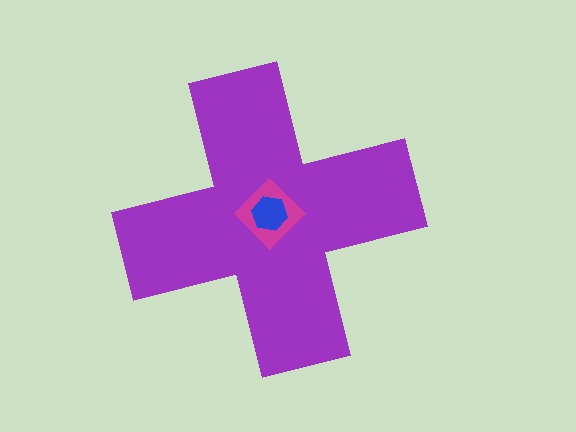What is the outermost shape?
The purple cross.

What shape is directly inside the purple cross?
The magenta diamond.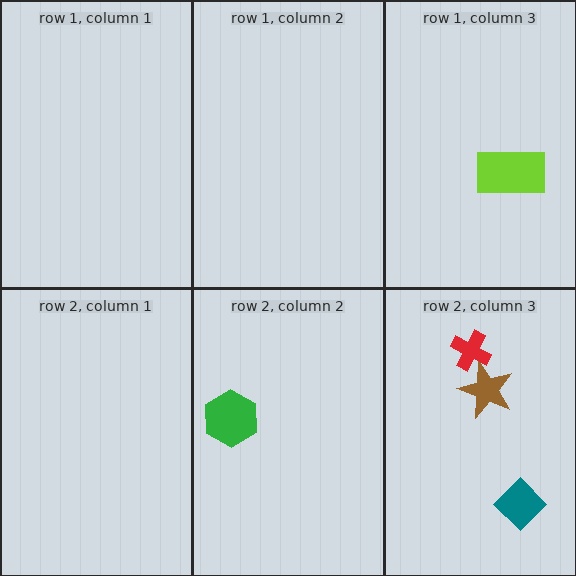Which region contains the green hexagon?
The row 2, column 2 region.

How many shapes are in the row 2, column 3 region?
3.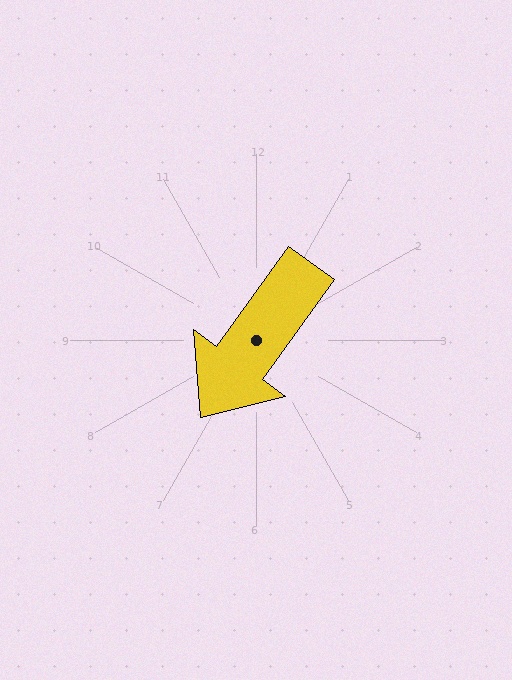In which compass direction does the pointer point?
Southwest.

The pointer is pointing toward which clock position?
Roughly 7 o'clock.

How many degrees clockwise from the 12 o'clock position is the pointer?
Approximately 216 degrees.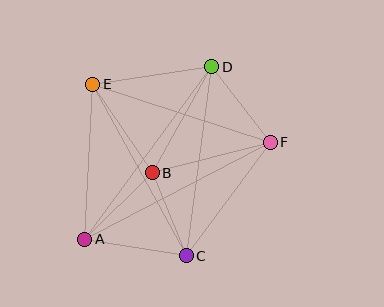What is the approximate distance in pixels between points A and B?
The distance between A and B is approximately 95 pixels.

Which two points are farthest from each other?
Points A and D are farthest from each other.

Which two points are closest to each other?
Points B and C are closest to each other.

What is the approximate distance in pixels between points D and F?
The distance between D and F is approximately 95 pixels.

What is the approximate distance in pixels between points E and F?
The distance between E and F is approximately 187 pixels.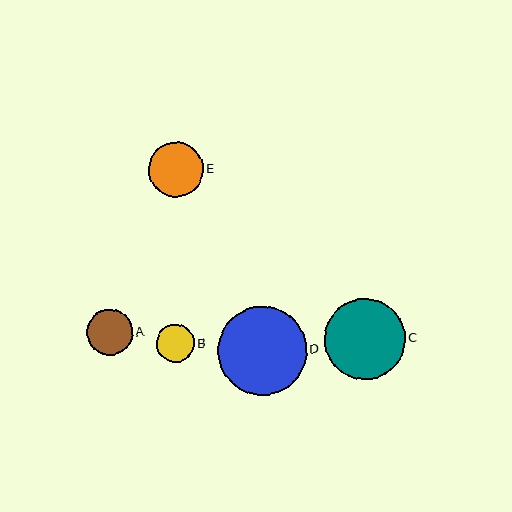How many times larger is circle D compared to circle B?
Circle D is approximately 2.3 times the size of circle B.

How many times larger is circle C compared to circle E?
Circle C is approximately 1.5 times the size of circle E.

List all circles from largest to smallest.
From largest to smallest: D, C, E, A, B.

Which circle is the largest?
Circle D is the largest with a size of approximately 89 pixels.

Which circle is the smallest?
Circle B is the smallest with a size of approximately 38 pixels.